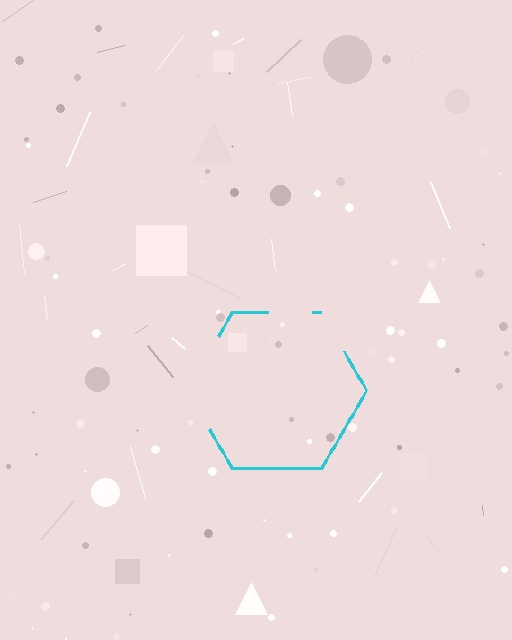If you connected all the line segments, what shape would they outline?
They would outline a hexagon.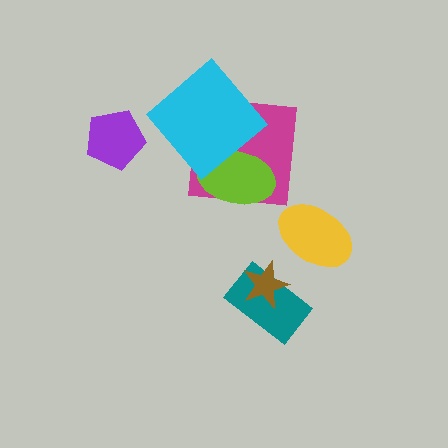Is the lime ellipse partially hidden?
Yes, it is partially covered by another shape.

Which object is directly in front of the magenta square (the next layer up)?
The lime ellipse is directly in front of the magenta square.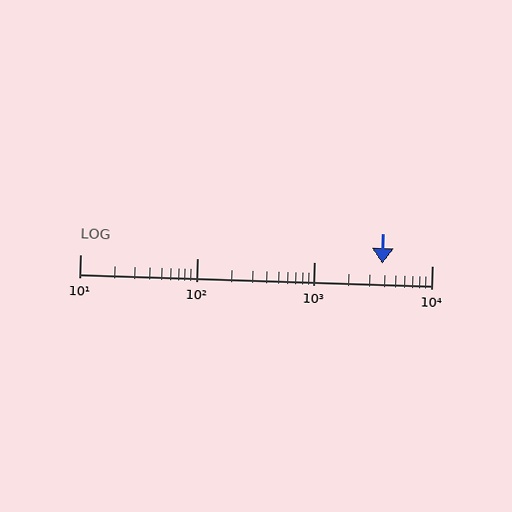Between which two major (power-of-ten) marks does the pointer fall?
The pointer is between 1000 and 10000.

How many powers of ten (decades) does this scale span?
The scale spans 3 decades, from 10 to 10000.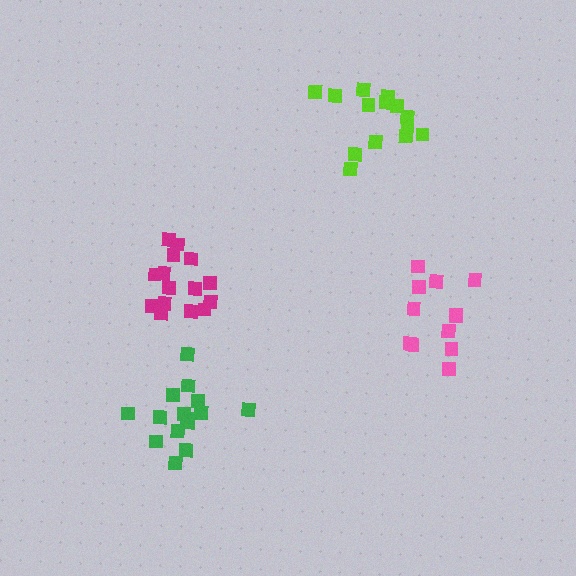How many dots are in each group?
Group 1: 15 dots, Group 2: 12 dots, Group 3: 14 dots, Group 4: 15 dots (56 total).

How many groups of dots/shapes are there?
There are 4 groups.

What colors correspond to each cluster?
The clusters are colored: green, pink, lime, magenta.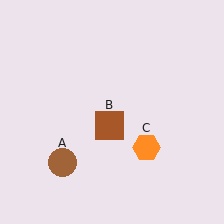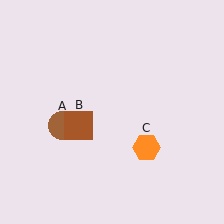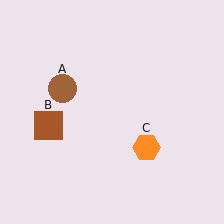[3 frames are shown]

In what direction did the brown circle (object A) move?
The brown circle (object A) moved up.